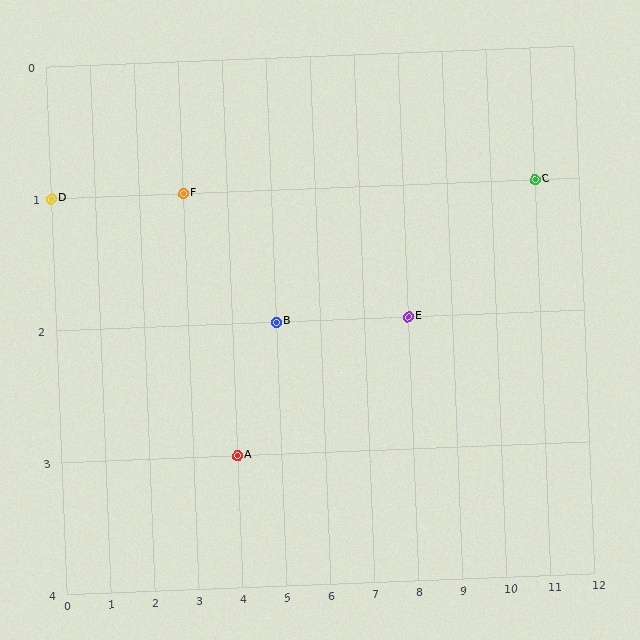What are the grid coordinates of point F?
Point F is at grid coordinates (3, 1).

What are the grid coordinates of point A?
Point A is at grid coordinates (4, 3).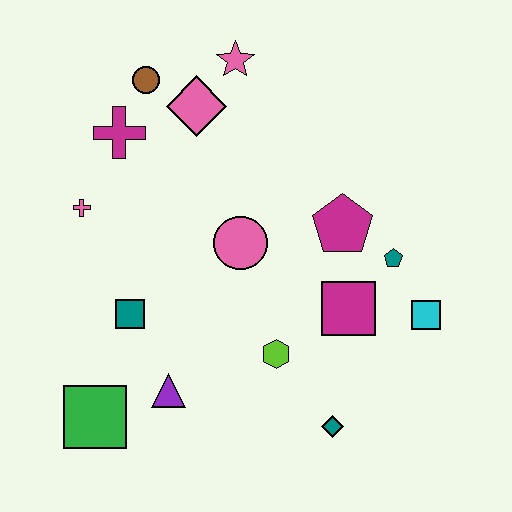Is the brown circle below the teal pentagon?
No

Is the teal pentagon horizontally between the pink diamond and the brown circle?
No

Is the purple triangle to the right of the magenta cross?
Yes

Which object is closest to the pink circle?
The magenta pentagon is closest to the pink circle.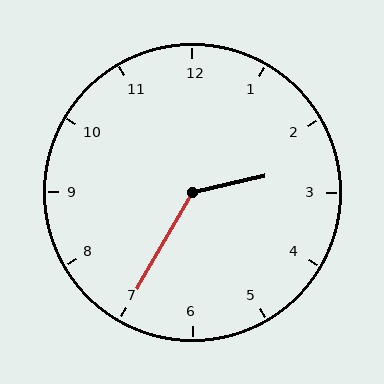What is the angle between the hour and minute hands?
Approximately 132 degrees.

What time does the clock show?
2:35.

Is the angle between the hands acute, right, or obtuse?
It is obtuse.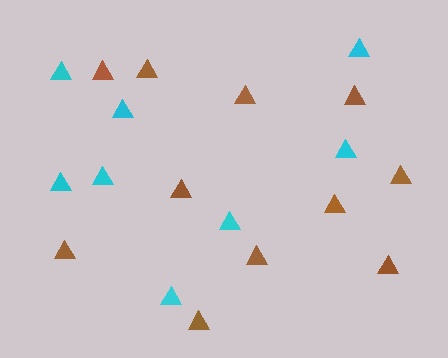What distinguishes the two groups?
There are 2 groups: one group of cyan triangles (8) and one group of brown triangles (11).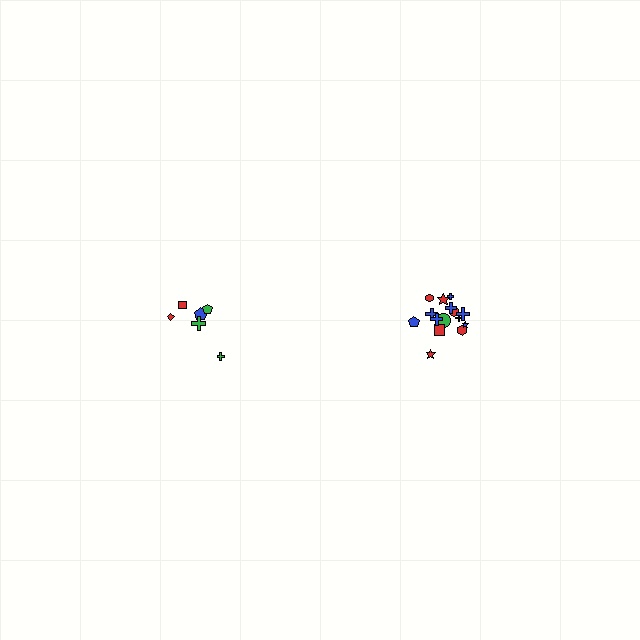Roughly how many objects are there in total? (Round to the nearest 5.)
Roughly 20 objects in total.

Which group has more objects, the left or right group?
The right group.